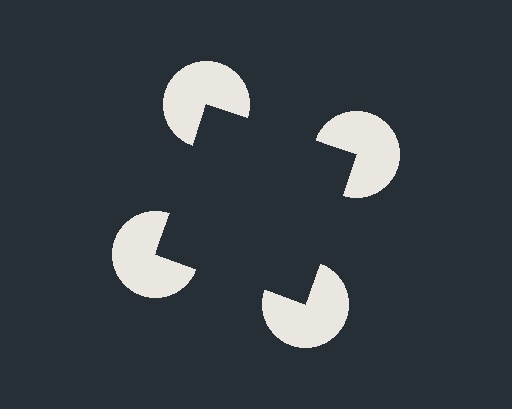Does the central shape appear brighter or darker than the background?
It typically appears slightly darker than the background, even though no actual brightness change is drawn.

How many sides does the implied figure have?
4 sides.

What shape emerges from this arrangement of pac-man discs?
An illusory square — its edges are inferred from the aligned wedge cuts in the pac-man discs, not physically drawn.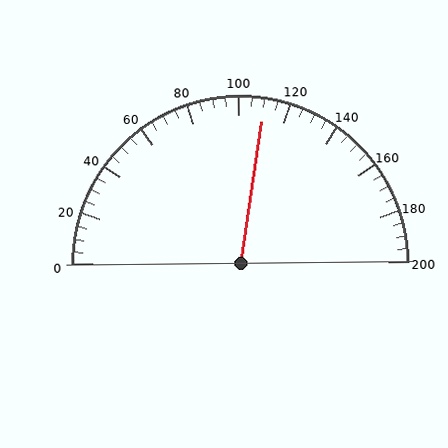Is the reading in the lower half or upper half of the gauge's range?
The reading is in the upper half of the range (0 to 200).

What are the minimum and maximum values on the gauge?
The gauge ranges from 0 to 200.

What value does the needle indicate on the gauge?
The needle indicates approximately 110.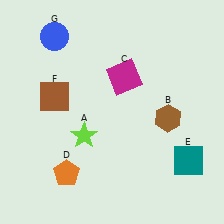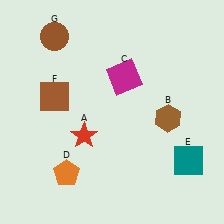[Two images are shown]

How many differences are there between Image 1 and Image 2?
There are 2 differences between the two images.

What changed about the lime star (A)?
In Image 1, A is lime. In Image 2, it changed to red.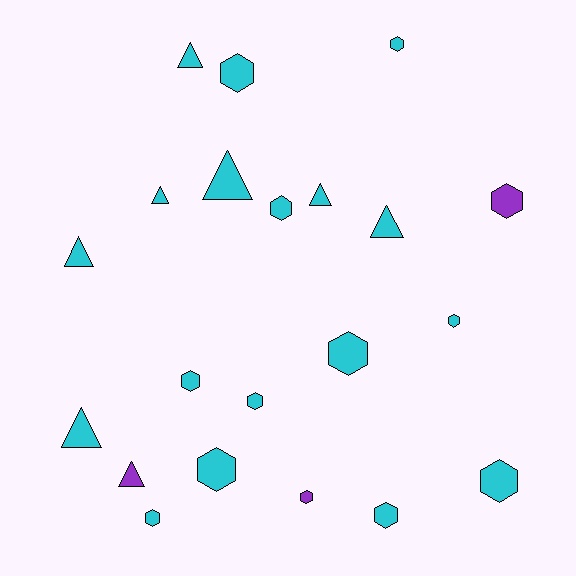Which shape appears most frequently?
Hexagon, with 13 objects.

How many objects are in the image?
There are 21 objects.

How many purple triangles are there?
There is 1 purple triangle.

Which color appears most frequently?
Cyan, with 18 objects.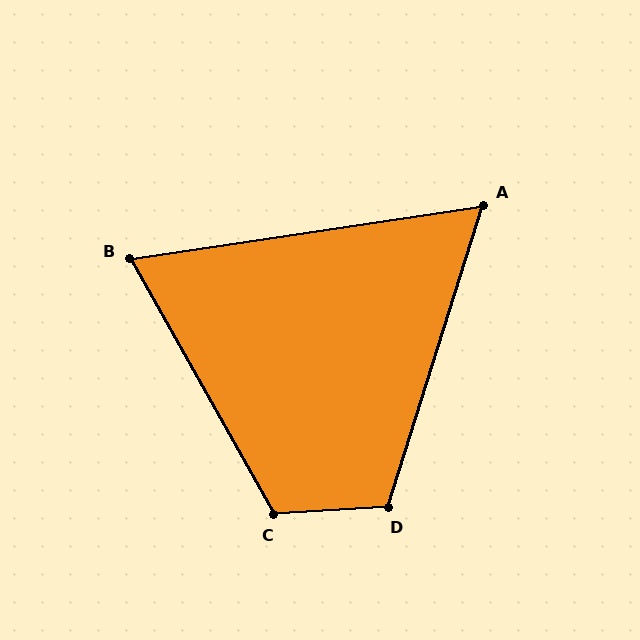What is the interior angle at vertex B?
Approximately 69 degrees (acute).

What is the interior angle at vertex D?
Approximately 111 degrees (obtuse).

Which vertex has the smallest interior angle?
A, at approximately 64 degrees.